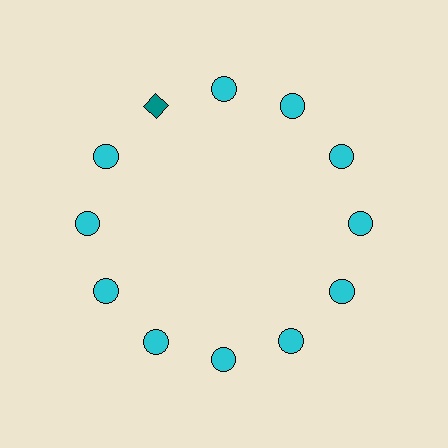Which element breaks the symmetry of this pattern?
The teal diamond at roughly the 11 o'clock position breaks the symmetry. All other shapes are cyan circles.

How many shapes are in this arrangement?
There are 12 shapes arranged in a ring pattern.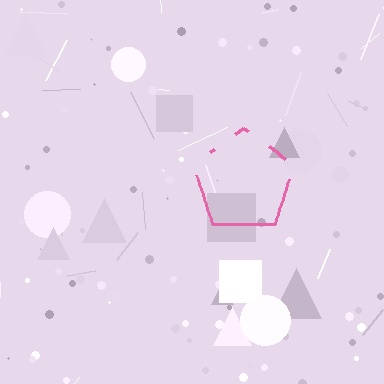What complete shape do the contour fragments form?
The contour fragments form a pentagon.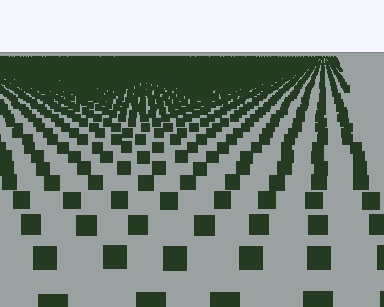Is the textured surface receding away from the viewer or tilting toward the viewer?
The surface is receding away from the viewer. Texture elements get smaller and denser toward the top.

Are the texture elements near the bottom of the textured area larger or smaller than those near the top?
Larger. Near the bottom, elements are closer to the viewer and appear at a bigger on-screen size.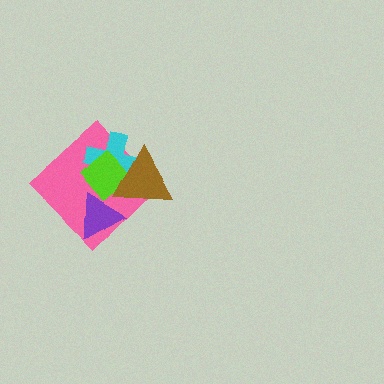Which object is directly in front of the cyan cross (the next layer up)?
The lime diamond is directly in front of the cyan cross.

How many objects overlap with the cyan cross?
3 objects overlap with the cyan cross.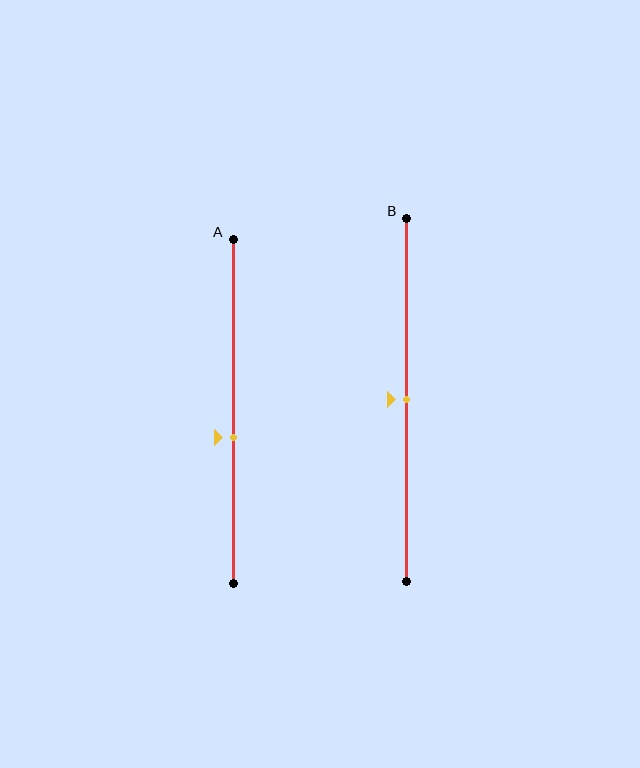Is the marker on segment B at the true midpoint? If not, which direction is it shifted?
Yes, the marker on segment B is at the true midpoint.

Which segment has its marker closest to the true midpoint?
Segment B has its marker closest to the true midpoint.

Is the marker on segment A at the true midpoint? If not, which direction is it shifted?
No, the marker on segment A is shifted downward by about 8% of the segment length.